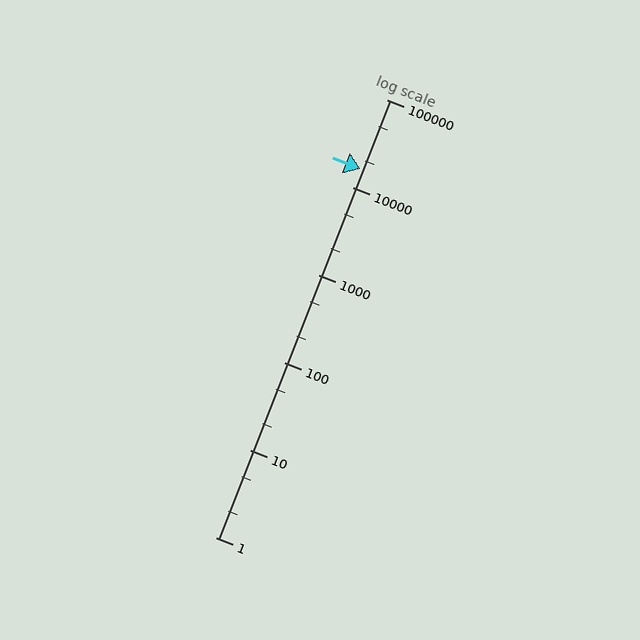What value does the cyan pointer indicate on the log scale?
The pointer indicates approximately 16000.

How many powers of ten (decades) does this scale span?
The scale spans 5 decades, from 1 to 100000.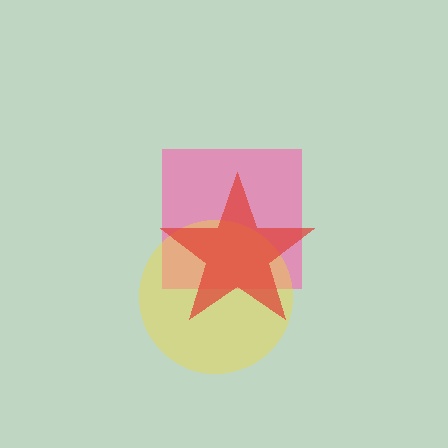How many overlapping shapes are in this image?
There are 3 overlapping shapes in the image.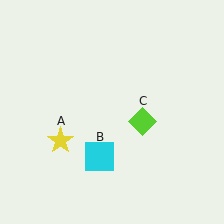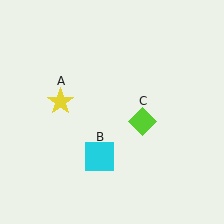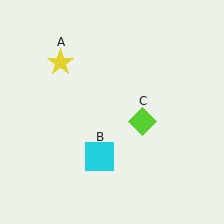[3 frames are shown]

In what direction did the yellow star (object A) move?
The yellow star (object A) moved up.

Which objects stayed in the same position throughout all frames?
Cyan square (object B) and lime diamond (object C) remained stationary.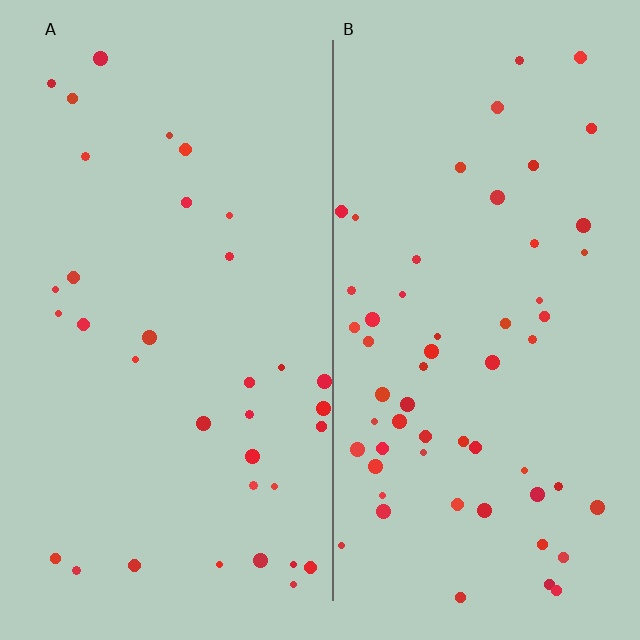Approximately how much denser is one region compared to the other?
Approximately 1.7× — region B over region A.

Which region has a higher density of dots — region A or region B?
B (the right).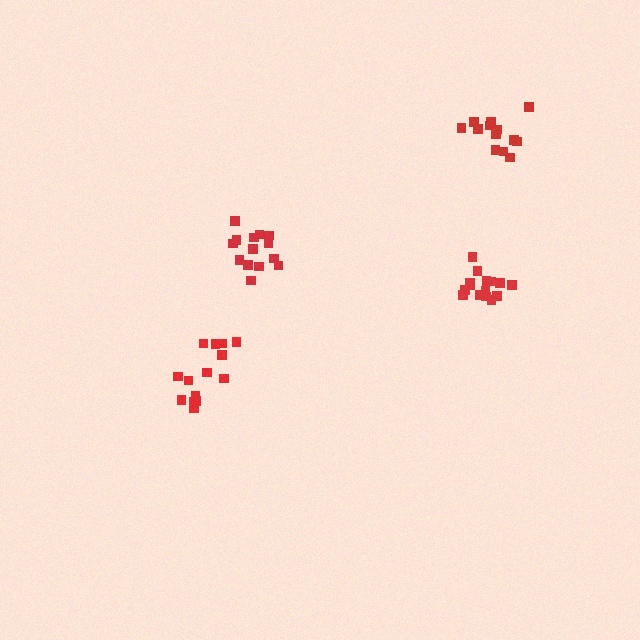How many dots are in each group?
Group 1: 14 dots, Group 2: 14 dots, Group 3: 13 dots, Group 4: 15 dots (56 total).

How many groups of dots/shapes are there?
There are 4 groups.